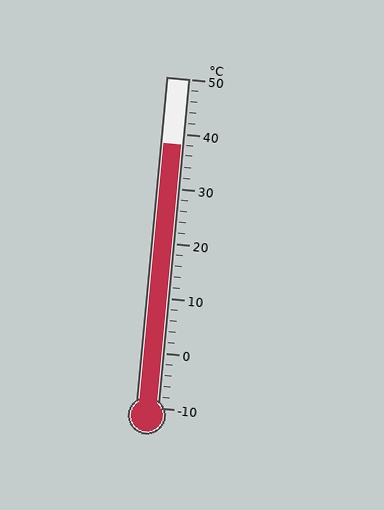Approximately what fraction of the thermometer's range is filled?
The thermometer is filled to approximately 80% of its range.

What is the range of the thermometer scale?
The thermometer scale ranges from -10°C to 50°C.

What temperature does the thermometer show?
The thermometer shows approximately 38°C.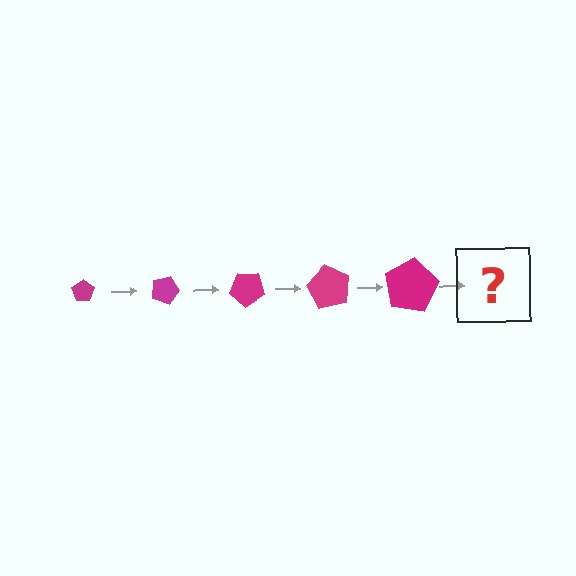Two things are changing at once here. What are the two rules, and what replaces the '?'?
The two rules are that the pentagon grows larger each step and it rotates 20 degrees each step. The '?' should be a pentagon, larger than the previous one and rotated 100 degrees from the start.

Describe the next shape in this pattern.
It should be a pentagon, larger than the previous one and rotated 100 degrees from the start.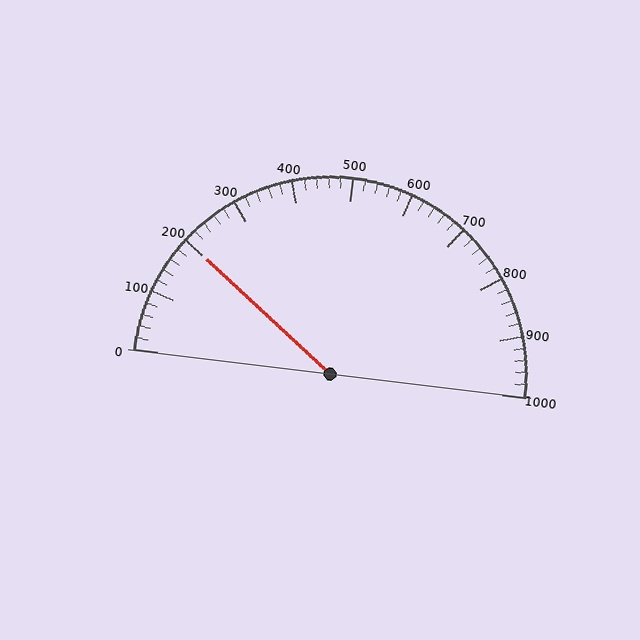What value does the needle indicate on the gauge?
The needle indicates approximately 200.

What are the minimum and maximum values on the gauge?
The gauge ranges from 0 to 1000.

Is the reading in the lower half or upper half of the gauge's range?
The reading is in the lower half of the range (0 to 1000).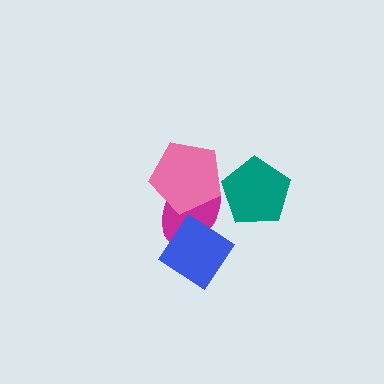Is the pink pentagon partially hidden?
No, no other shape covers it.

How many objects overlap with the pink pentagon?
1 object overlaps with the pink pentagon.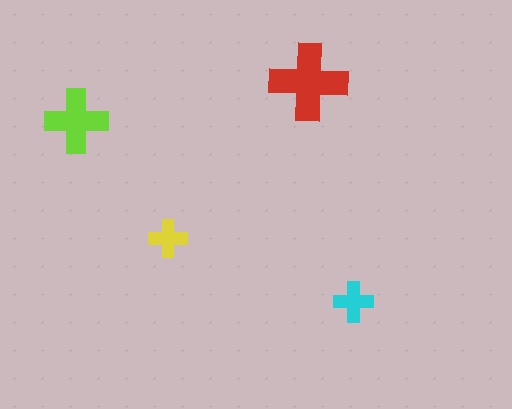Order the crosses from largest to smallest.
the red one, the lime one, the cyan one, the yellow one.